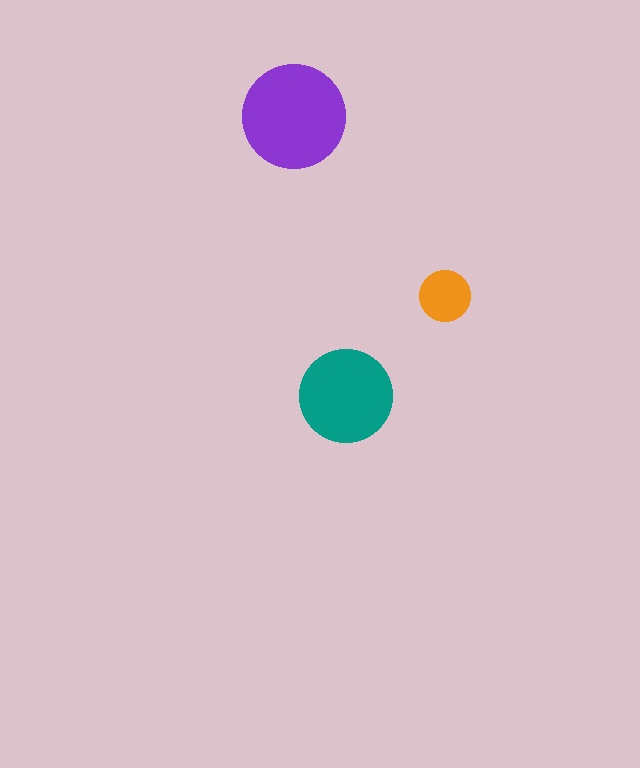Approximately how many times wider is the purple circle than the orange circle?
About 2 times wider.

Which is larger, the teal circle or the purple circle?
The purple one.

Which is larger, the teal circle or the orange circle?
The teal one.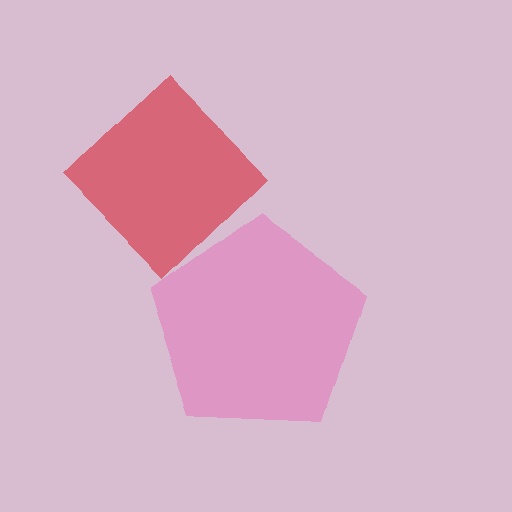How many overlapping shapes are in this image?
There are 2 overlapping shapes in the image.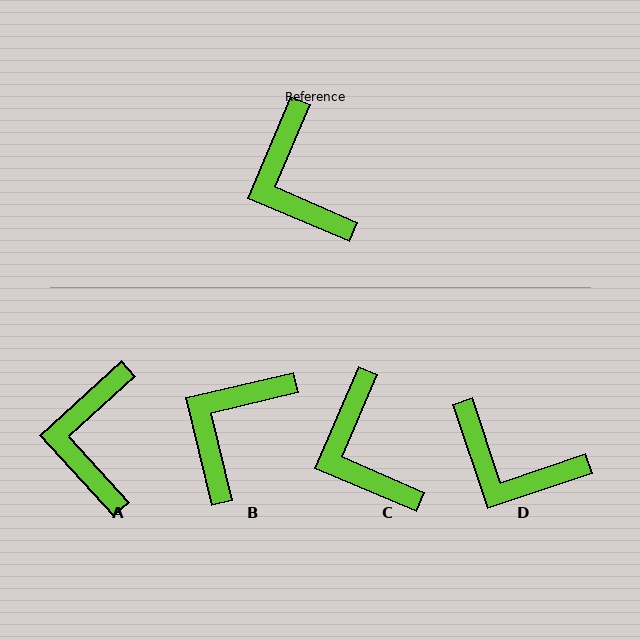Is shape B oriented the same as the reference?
No, it is off by about 53 degrees.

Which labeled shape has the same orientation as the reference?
C.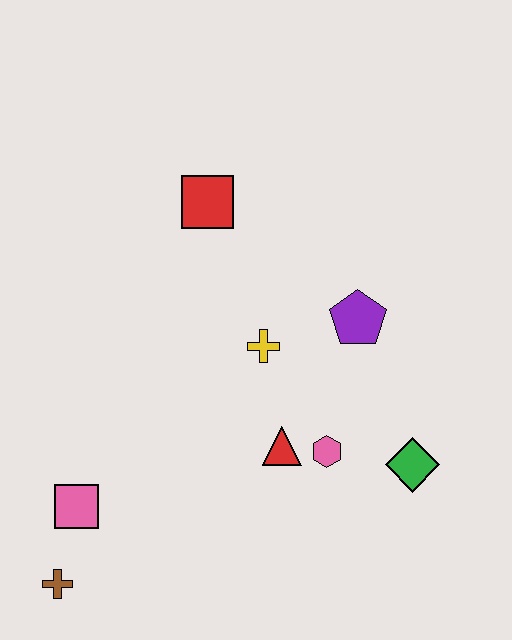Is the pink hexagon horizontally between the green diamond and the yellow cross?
Yes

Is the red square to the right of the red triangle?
No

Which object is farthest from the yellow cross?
The brown cross is farthest from the yellow cross.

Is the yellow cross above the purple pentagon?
No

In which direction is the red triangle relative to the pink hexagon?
The red triangle is to the left of the pink hexagon.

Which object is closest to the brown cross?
The pink square is closest to the brown cross.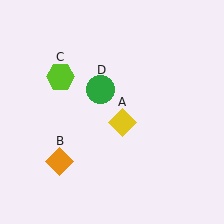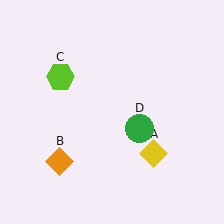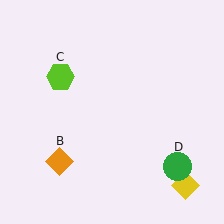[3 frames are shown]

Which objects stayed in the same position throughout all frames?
Orange diamond (object B) and lime hexagon (object C) remained stationary.